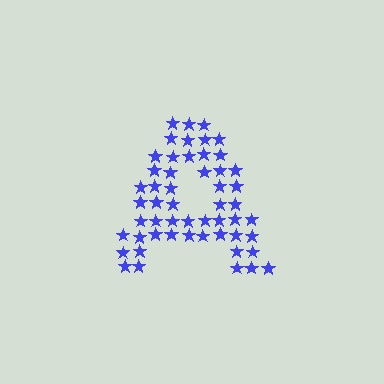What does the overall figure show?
The overall figure shows the letter A.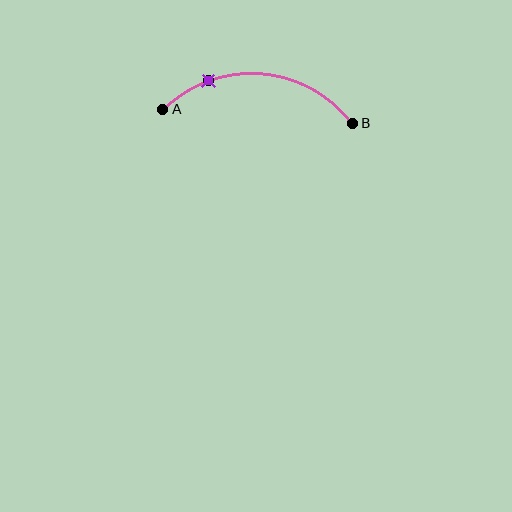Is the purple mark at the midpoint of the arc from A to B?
No. The purple mark lies on the arc but is closer to endpoint A. The arc midpoint would be at the point on the curve equidistant along the arc from both A and B.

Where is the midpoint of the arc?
The arc midpoint is the point on the curve farthest from the straight line joining A and B. It sits above that line.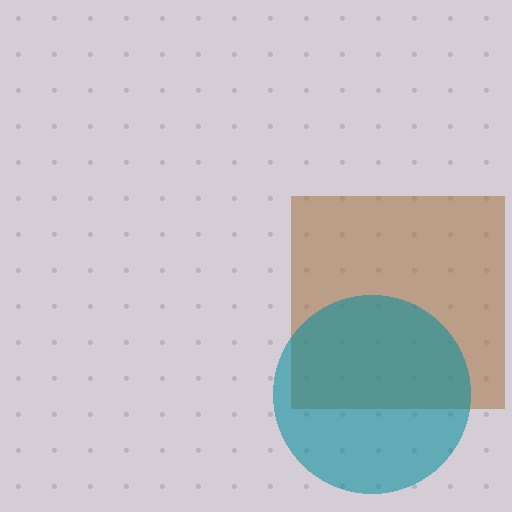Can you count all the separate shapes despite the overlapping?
Yes, there are 2 separate shapes.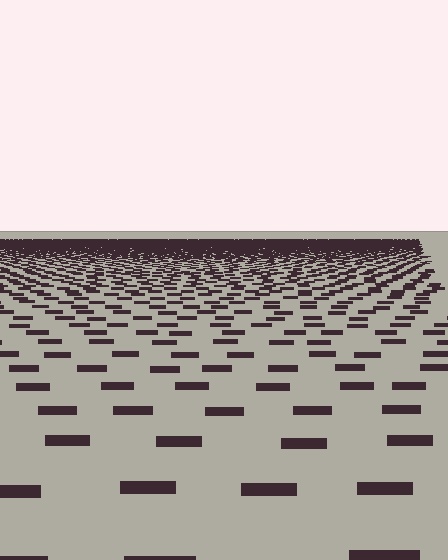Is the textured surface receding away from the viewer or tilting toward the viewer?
The surface is receding away from the viewer. Texture elements get smaller and denser toward the top.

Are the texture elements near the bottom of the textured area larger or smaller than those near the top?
Larger. Near the bottom, elements are closer to the viewer and appear at a bigger on-screen size.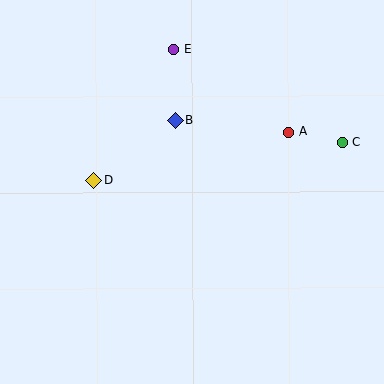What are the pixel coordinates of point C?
Point C is at (342, 142).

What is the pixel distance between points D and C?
The distance between D and C is 251 pixels.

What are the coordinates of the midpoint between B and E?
The midpoint between B and E is at (174, 85).